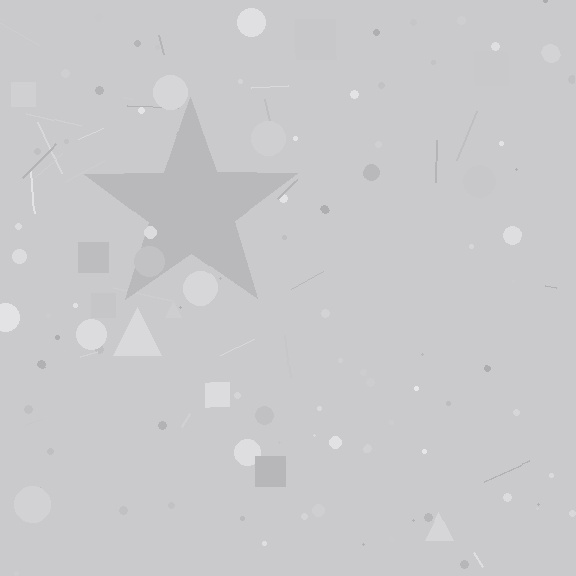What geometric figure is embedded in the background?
A star is embedded in the background.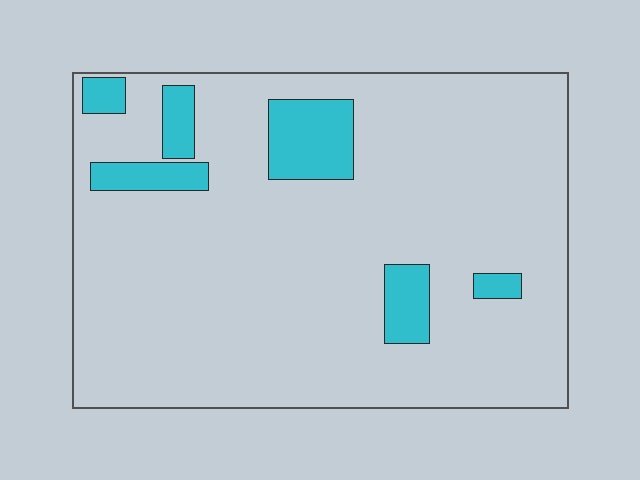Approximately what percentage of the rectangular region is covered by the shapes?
Approximately 10%.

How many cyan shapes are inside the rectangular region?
6.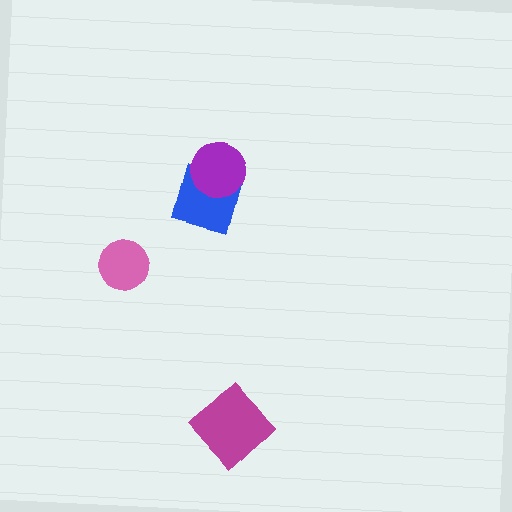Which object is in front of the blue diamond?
The purple circle is in front of the blue diamond.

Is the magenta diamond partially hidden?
No, no other shape covers it.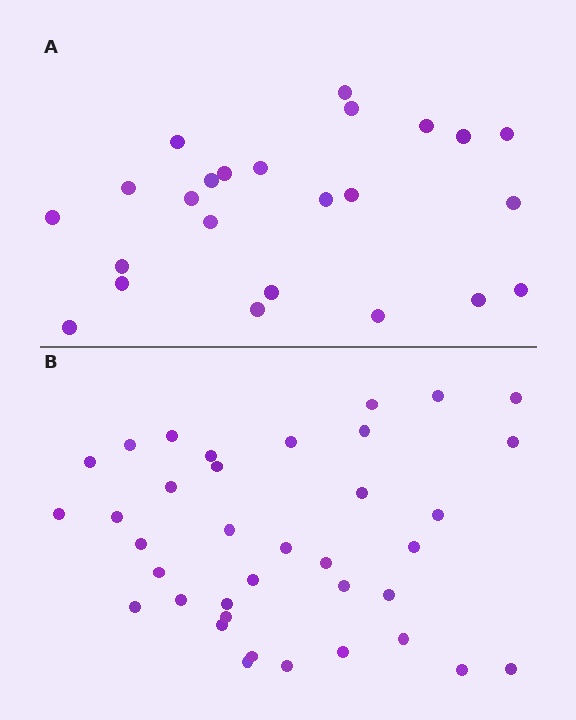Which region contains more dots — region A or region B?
Region B (the bottom region) has more dots.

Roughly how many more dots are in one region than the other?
Region B has approximately 15 more dots than region A.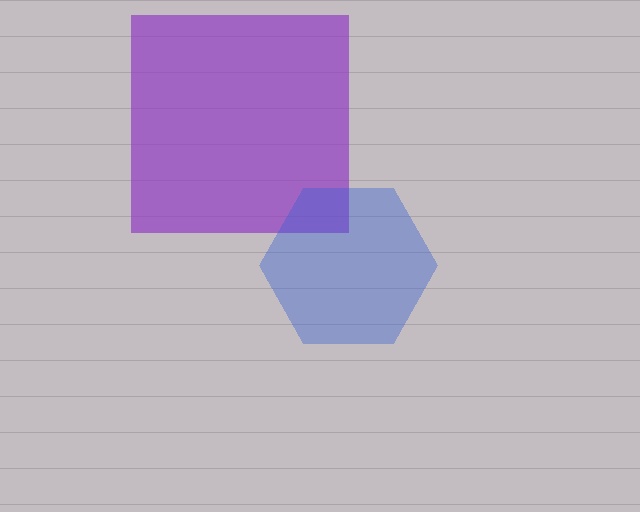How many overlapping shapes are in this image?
There are 2 overlapping shapes in the image.